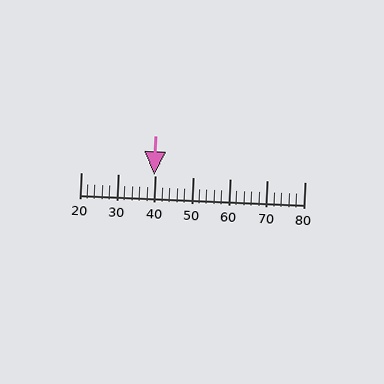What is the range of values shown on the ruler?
The ruler shows values from 20 to 80.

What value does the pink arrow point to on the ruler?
The pink arrow points to approximately 40.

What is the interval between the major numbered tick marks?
The major tick marks are spaced 10 units apart.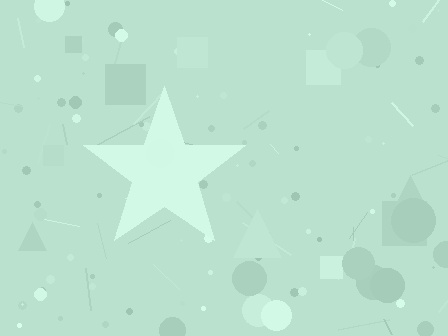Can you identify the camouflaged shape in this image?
The camouflaged shape is a star.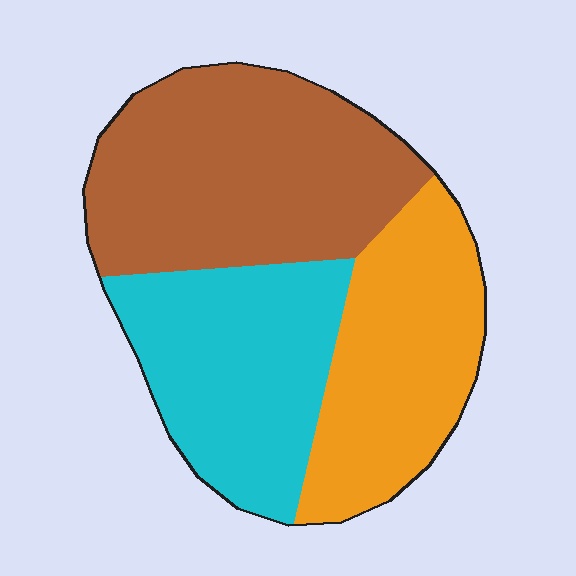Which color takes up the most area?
Brown, at roughly 40%.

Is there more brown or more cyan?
Brown.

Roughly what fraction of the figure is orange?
Orange covers around 30% of the figure.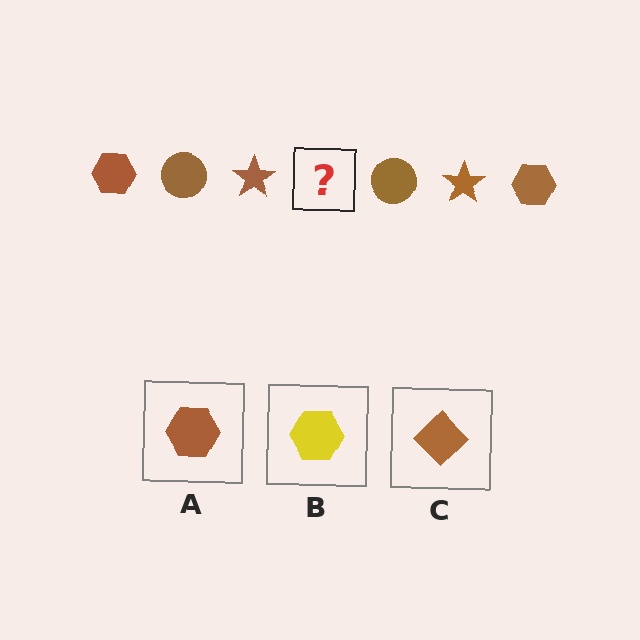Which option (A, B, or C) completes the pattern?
A.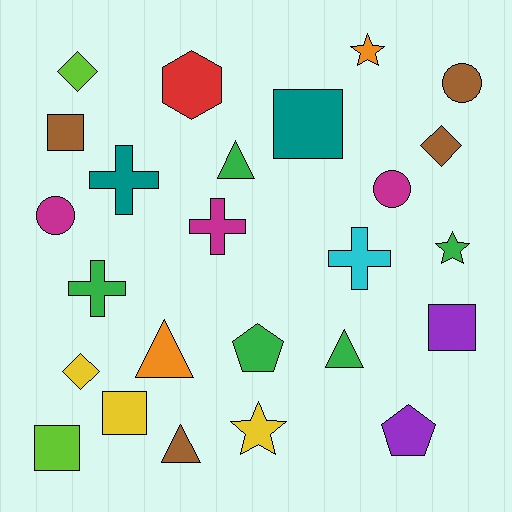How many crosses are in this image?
There are 4 crosses.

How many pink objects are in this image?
There are no pink objects.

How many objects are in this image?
There are 25 objects.